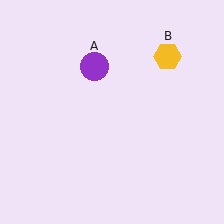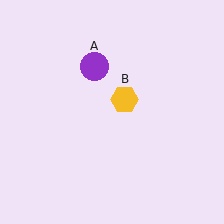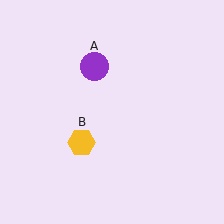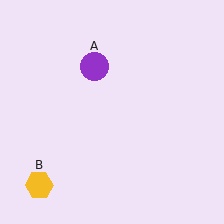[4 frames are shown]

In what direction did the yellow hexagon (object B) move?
The yellow hexagon (object B) moved down and to the left.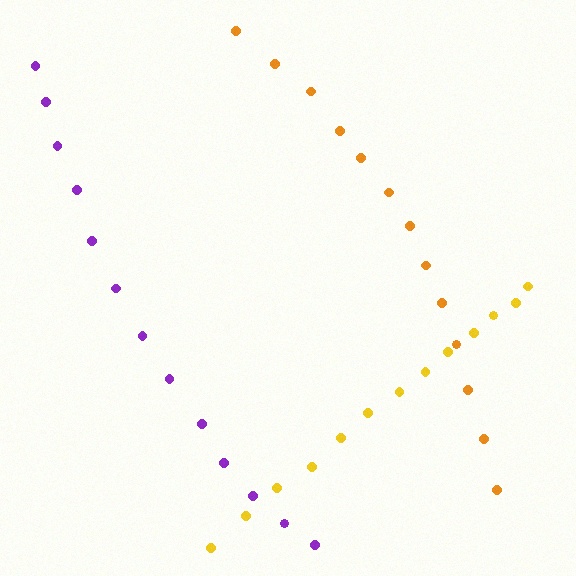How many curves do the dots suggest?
There are 3 distinct paths.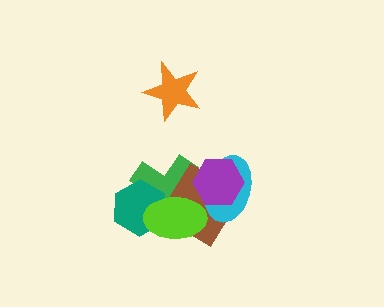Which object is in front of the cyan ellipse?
The purple hexagon is in front of the cyan ellipse.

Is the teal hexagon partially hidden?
Yes, it is partially covered by another shape.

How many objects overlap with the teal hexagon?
2 objects overlap with the teal hexagon.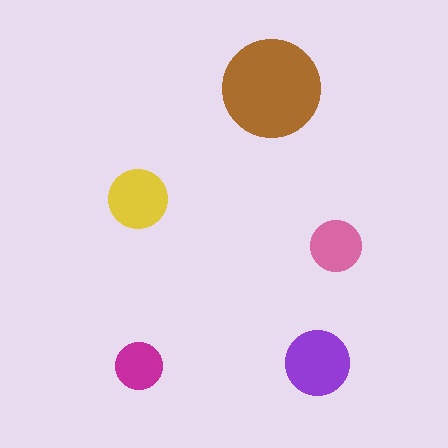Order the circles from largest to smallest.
the brown one, the purple one, the yellow one, the pink one, the magenta one.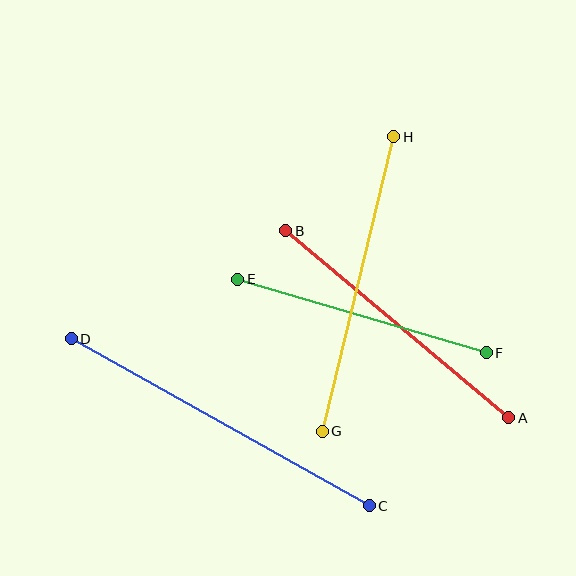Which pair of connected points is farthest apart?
Points C and D are farthest apart.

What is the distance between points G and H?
The distance is approximately 303 pixels.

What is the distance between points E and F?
The distance is approximately 259 pixels.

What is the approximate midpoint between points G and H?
The midpoint is at approximately (358, 284) pixels.